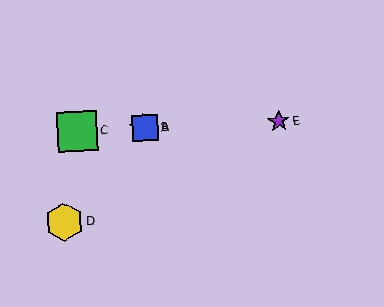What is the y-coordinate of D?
Object D is at y≈222.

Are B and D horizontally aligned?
No, B is at y≈128 and D is at y≈222.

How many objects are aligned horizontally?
4 objects (A, B, C, E) are aligned horizontally.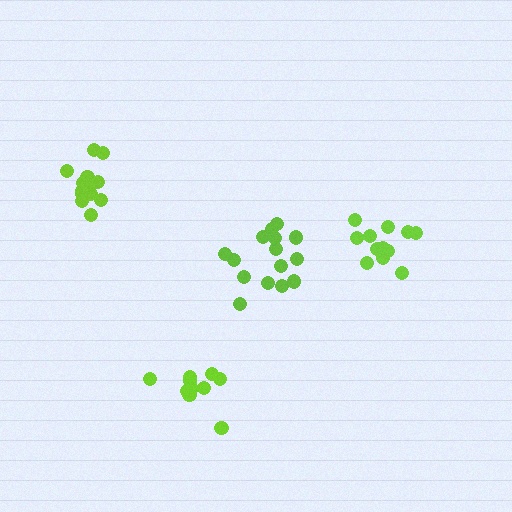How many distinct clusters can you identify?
There are 4 distinct clusters.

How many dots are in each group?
Group 1: 12 dots, Group 2: 15 dots, Group 3: 14 dots, Group 4: 12 dots (53 total).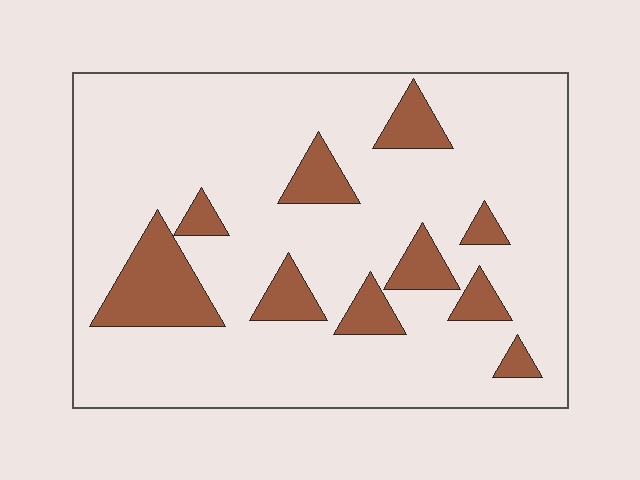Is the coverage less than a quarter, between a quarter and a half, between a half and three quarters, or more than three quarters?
Less than a quarter.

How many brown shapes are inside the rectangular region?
10.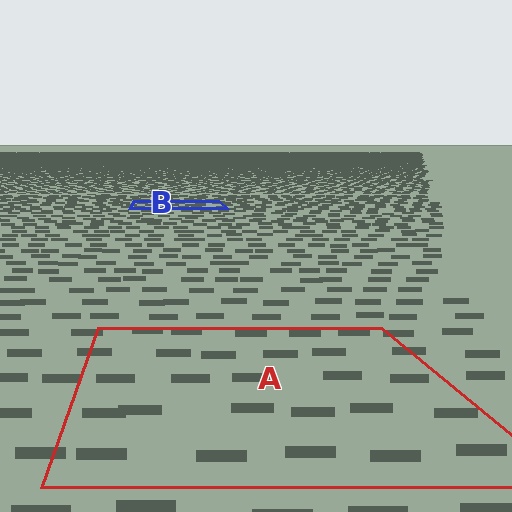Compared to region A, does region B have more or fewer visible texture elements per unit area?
Region B has more texture elements per unit area — they are packed more densely because it is farther away.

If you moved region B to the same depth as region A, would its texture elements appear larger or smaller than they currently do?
They would appear larger. At a closer depth, the same texture elements are projected at a bigger on-screen size.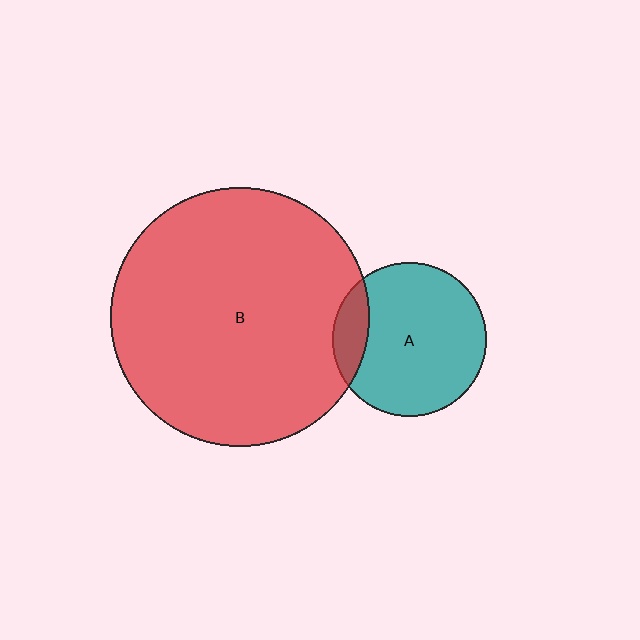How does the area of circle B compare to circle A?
Approximately 2.8 times.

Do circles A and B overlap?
Yes.